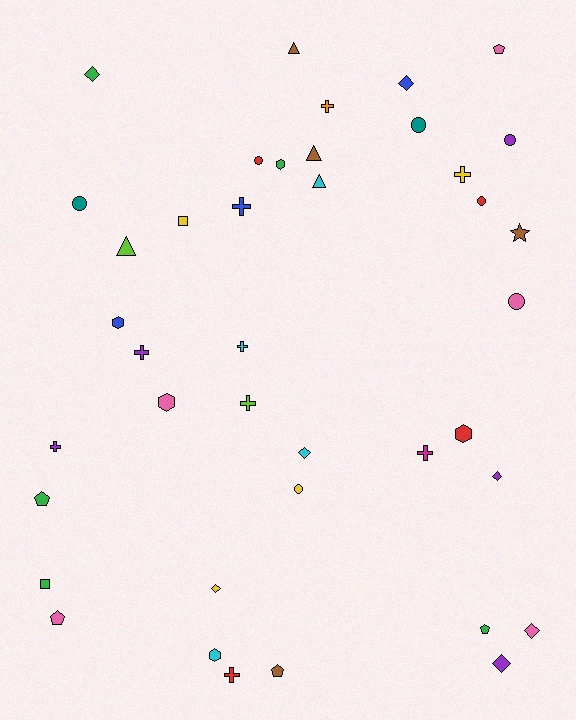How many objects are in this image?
There are 40 objects.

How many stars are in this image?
There is 1 star.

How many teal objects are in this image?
There are 2 teal objects.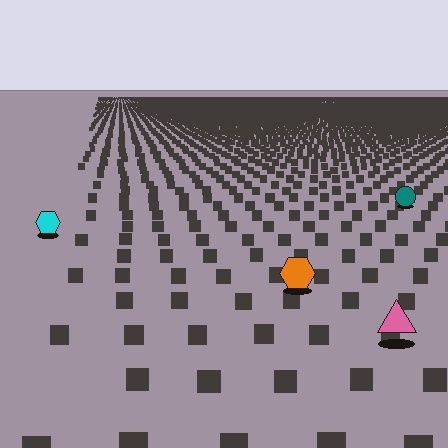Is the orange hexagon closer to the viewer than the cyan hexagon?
Yes. The orange hexagon is closer — you can tell from the texture gradient: the ground texture is coarser near it.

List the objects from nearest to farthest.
From nearest to farthest: the pink triangle, the orange hexagon, the cyan hexagon, the teal circle.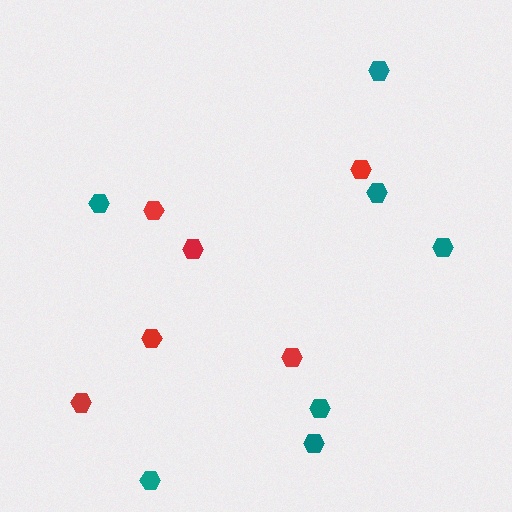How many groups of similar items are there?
There are 2 groups: one group of red hexagons (6) and one group of teal hexagons (7).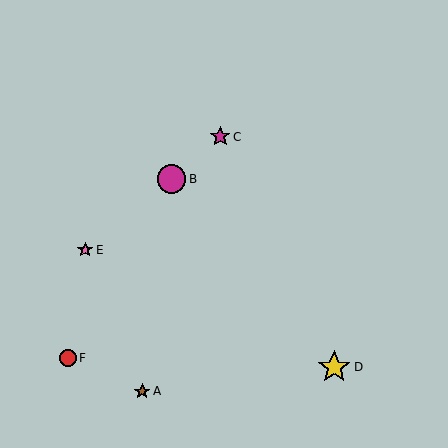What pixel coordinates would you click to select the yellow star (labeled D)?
Click at (334, 367) to select the yellow star D.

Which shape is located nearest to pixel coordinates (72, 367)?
The red circle (labeled F) at (68, 358) is nearest to that location.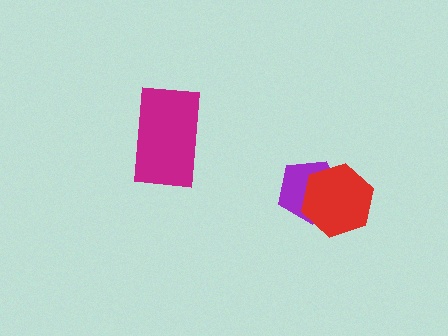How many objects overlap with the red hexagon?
1 object overlaps with the red hexagon.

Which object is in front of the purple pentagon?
The red hexagon is in front of the purple pentagon.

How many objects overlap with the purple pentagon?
1 object overlaps with the purple pentagon.